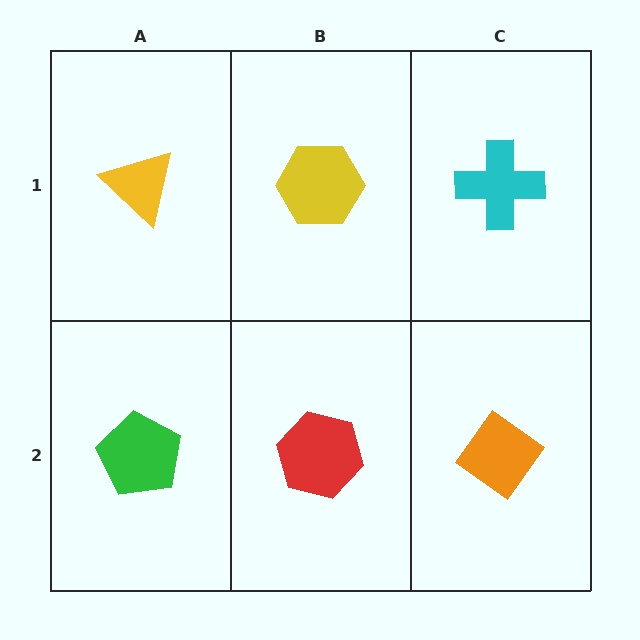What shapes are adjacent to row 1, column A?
A green pentagon (row 2, column A), a yellow hexagon (row 1, column B).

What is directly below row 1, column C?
An orange diamond.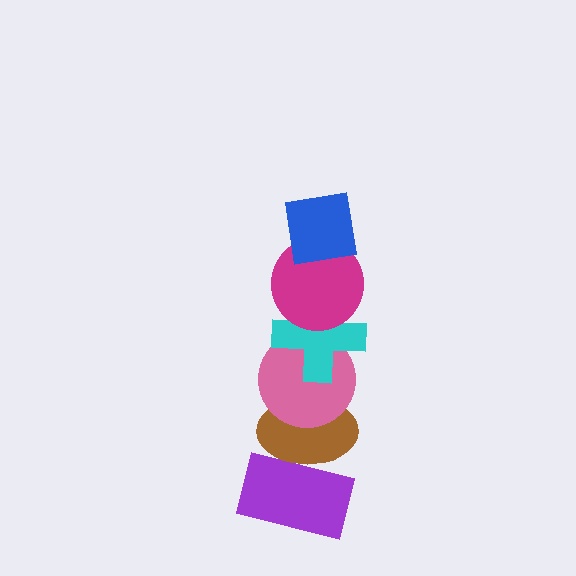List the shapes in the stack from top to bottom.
From top to bottom: the blue square, the magenta circle, the cyan cross, the pink circle, the brown ellipse, the purple rectangle.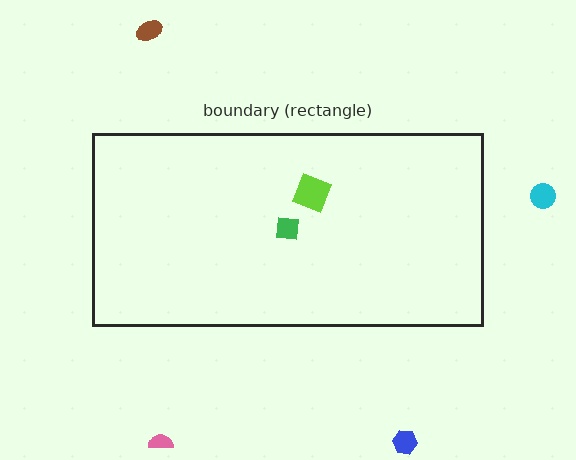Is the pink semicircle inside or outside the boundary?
Outside.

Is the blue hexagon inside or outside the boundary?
Outside.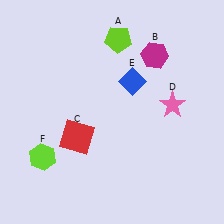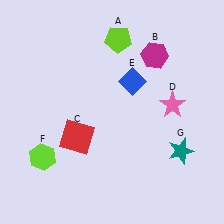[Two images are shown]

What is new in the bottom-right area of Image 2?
A teal star (G) was added in the bottom-right area of Image 2.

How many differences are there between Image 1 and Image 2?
There is 1 difference between the two images.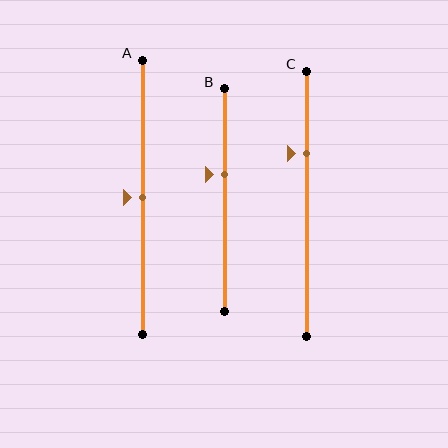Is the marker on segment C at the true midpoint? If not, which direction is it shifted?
No, the marker on segment C is shifted upward by about 19% of the segment length.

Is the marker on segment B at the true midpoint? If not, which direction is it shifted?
No, the marker on segment B is shifted upward by about 11% of the segment length.